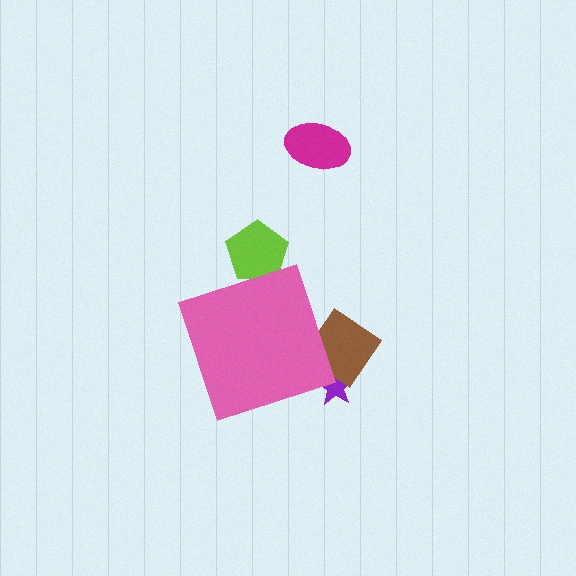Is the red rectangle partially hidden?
Yes, the red rectangle is partially hidden behind the pink diamond.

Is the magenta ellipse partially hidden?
No, the magenta ellipse is fully visible.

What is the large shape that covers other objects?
A pink diamond.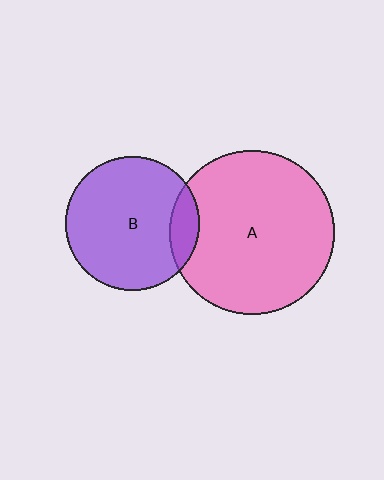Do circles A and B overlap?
Yes.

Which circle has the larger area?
Circle A (pink).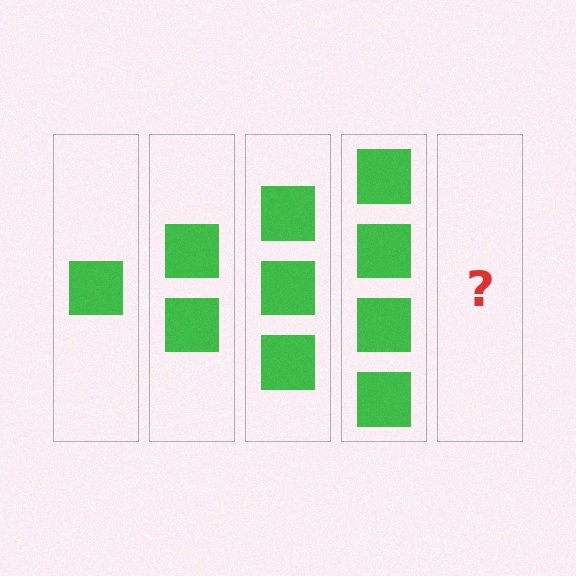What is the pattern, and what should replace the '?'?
The pattern is that each step adds one more square. The '?' should be 5 squares.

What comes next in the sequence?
The next element should be 5 squares.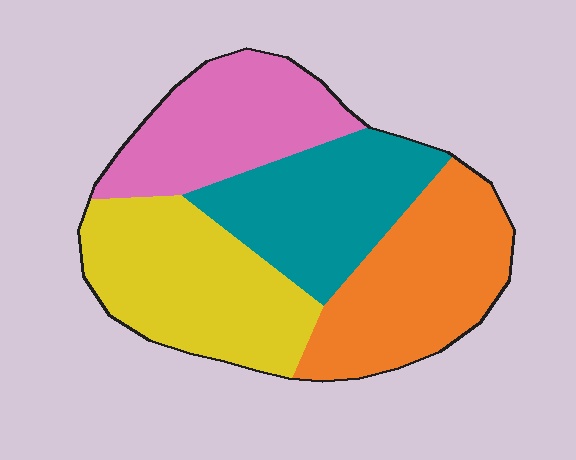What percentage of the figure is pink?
Pink covers about 20% of the figure.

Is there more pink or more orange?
Orange.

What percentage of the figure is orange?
Orange covers 27% of the figure.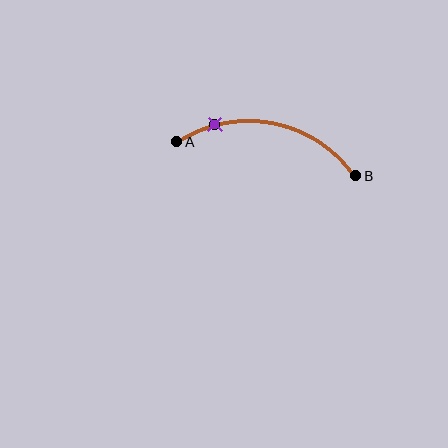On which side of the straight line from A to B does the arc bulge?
The arc bulges above the straight line connecting A and B.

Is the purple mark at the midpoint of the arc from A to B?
No. The purple mark lies on the arc but is closer to endpoint A. The arc midpoint would be at the point on the curve equidistant along the arc from both A and B.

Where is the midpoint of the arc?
The arc midpoint is the point on the curve farthest from the straight line joining A and B. It sits above that line.